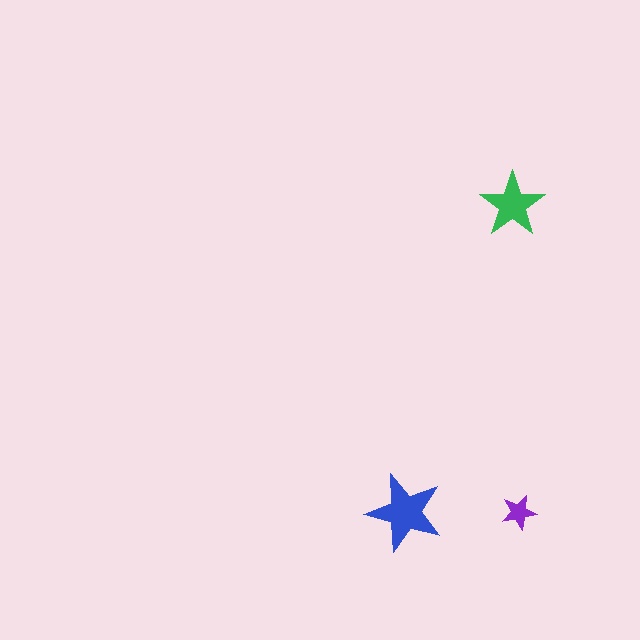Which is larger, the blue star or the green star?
The blue one.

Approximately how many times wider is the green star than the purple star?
About 2 times wider.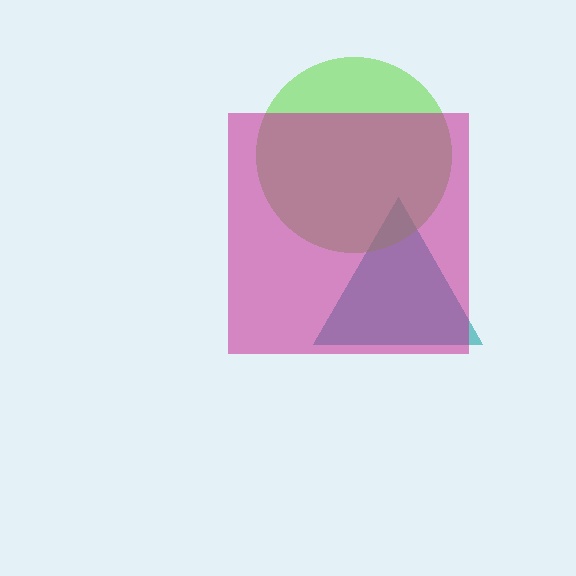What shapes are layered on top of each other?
The layered shapes are: a teal triangle, a lime circle, a magenta square.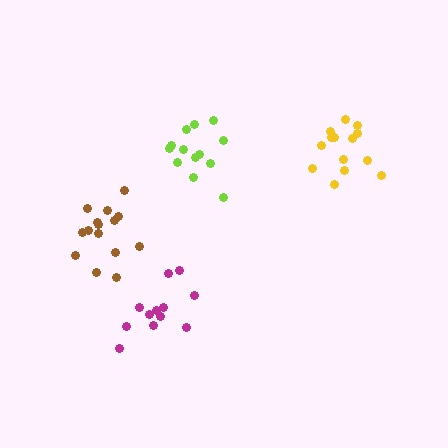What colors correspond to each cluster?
The clusters are colored: brown, yellow, magenta, lime.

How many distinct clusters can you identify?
There are 4 distinct clusters.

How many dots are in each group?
Group 1: 15 dots, Group 2: 14 dots, Group 3: 12 dots, Group 4: 13 dots (54 total).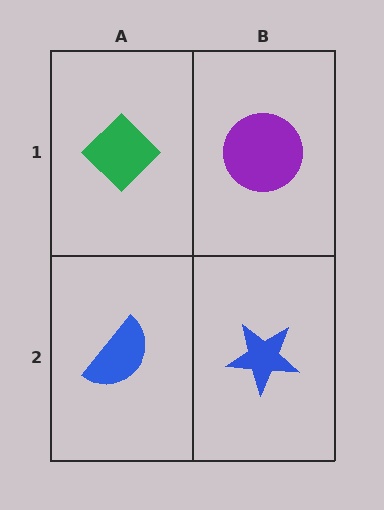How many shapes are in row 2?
2 shapes.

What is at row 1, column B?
A purple circle.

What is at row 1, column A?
A green diamond.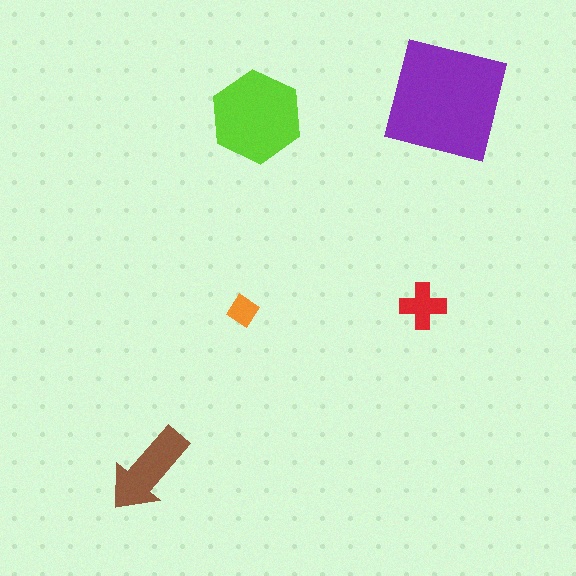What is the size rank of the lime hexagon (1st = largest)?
2nd.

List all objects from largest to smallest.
The purple square, the lime hexagon, the brown arrow, the red cross, the orange diamond.